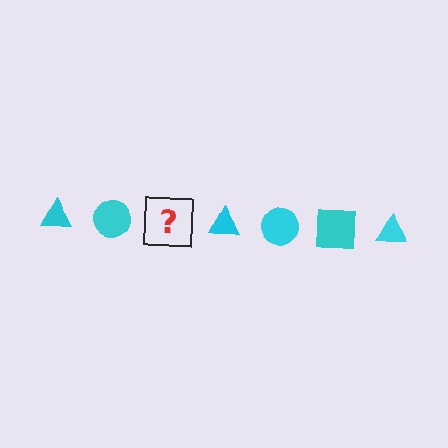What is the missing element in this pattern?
The missing element is a cyan square.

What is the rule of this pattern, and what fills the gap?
The rule is that the pattern cycles through triangle, circle, square shapes in cyan. The gap should be filled with a cyan square.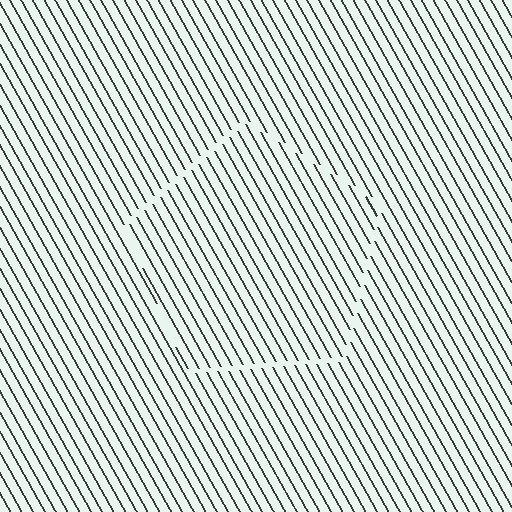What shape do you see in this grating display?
An illusory pentagon. The interior of the shape contains the same grating, shifted by half a period — the contour is defined by the phase discontinuity where line-ends from the inner and outer gratings abut.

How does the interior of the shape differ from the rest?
The interior of the shape contains the same grating, shifted by half a period — the contour is defined by the phase discontinuity where line-ends from the inner and outer gratings abut.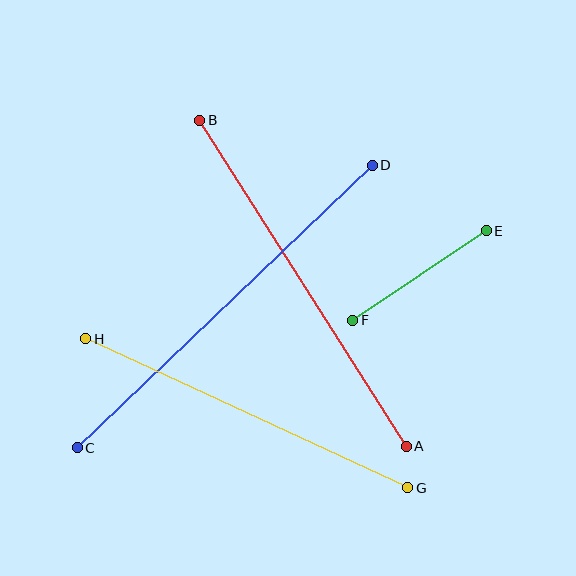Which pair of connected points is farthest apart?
Points C and D are farthest apart.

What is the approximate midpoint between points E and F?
The midpoint is at approximately (420, 276) pixels.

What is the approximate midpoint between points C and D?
The midpoint is at approximately (225, 306) pixels.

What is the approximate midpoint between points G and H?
The midpoint is at approximately (247, 413) pixels.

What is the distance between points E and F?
The distance is approximately 161 pixels.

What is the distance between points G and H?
The distance is approximately 355 pixels.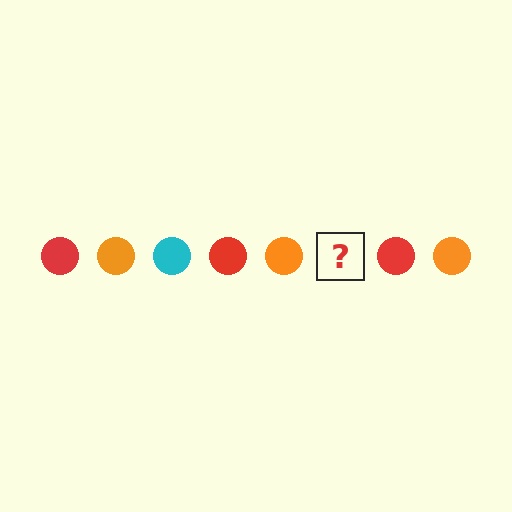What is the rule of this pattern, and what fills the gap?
The rule is that the pattern cycles through red, orange, cyan circles. The gap should be filled with a cyan circle.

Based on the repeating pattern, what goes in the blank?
The blank should be a cyan circle.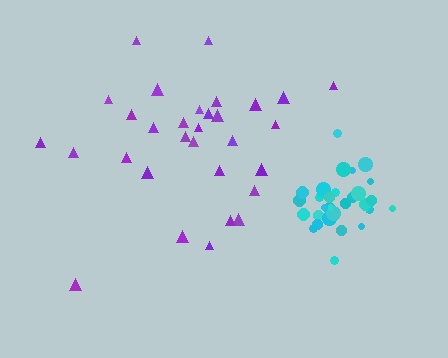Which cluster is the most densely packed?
Cyan.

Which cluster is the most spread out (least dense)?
Purple.